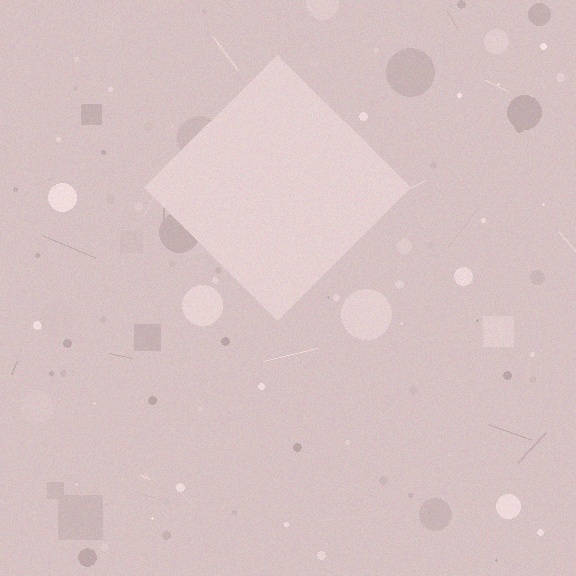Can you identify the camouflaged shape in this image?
The camouflaged shape is a diamond.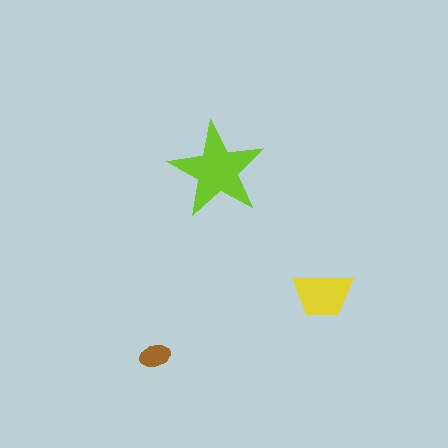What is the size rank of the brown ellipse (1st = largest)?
3rd.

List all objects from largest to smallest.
The lime star, the yellow trapezoid, the brown ellipse.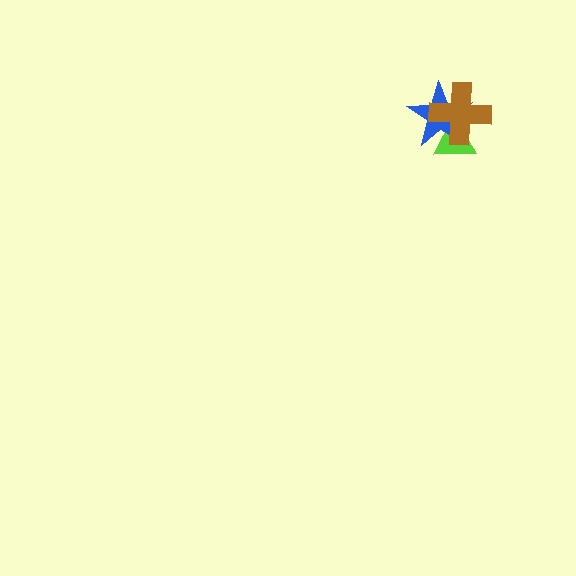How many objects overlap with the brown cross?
2 objects overlap with the brown cross.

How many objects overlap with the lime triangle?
2 objects overlap with the lime triangle.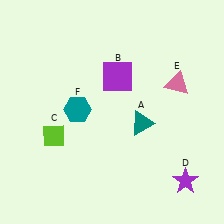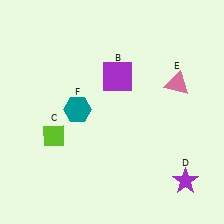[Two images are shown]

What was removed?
The teal triangle (A) was removed in Image 2.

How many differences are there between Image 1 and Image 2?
There is 1 difference between the two images.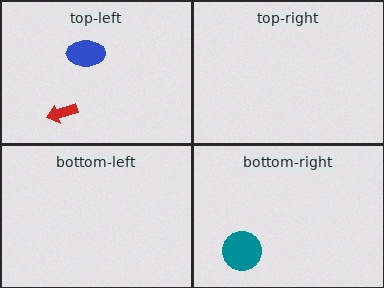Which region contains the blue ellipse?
The top-left region.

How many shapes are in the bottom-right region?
1.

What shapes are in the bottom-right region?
The teal circle.